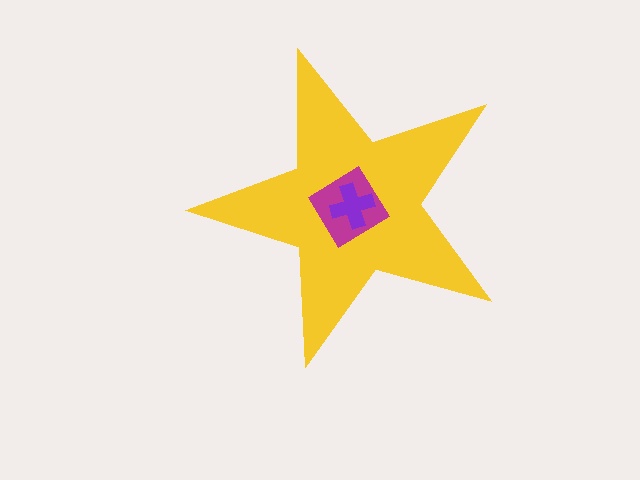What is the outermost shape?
The yellow star.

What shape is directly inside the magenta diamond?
The purple cross.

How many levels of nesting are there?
3.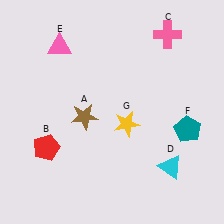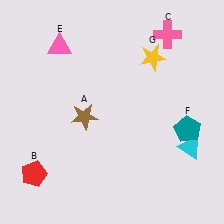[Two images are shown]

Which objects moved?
The objects that moved are: the red pentagon (B), the cyan triangle (D), the yellow star (G).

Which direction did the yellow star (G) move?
The yellow star (G) moved up.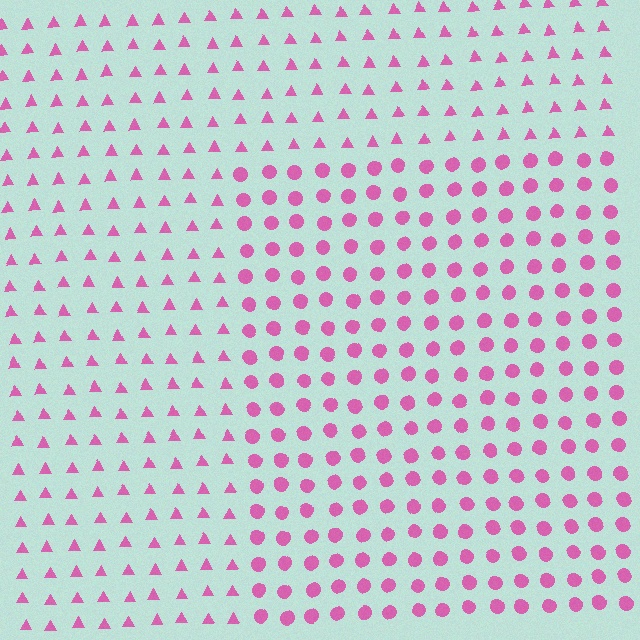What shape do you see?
I see a rectangle.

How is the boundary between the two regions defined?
The boundary is defined by a change in element shape: circles inside vs. triangles outside. All elements share the same color and spacing.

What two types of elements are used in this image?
The image uses circles inside the rectangle region and triangles outside it.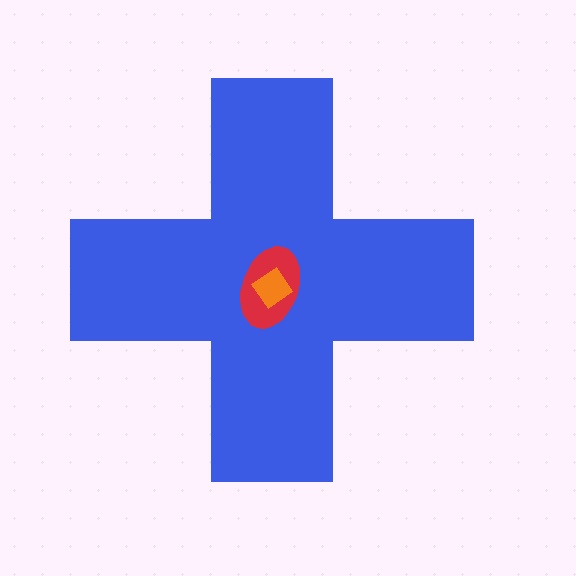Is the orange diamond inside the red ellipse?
Yes.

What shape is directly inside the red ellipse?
The orange diamond.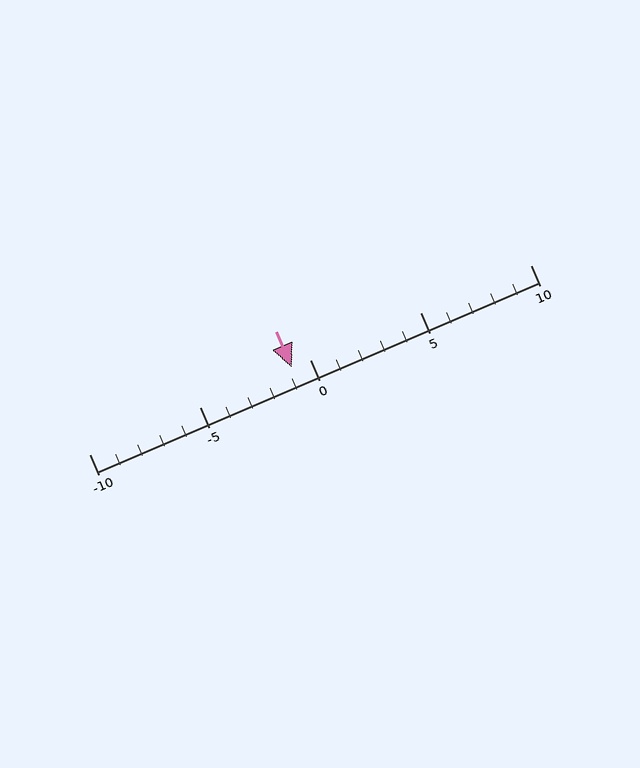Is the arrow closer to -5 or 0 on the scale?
The arrow is closer to 0.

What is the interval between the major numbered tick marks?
The major tick marks are spaced 5 units apart.